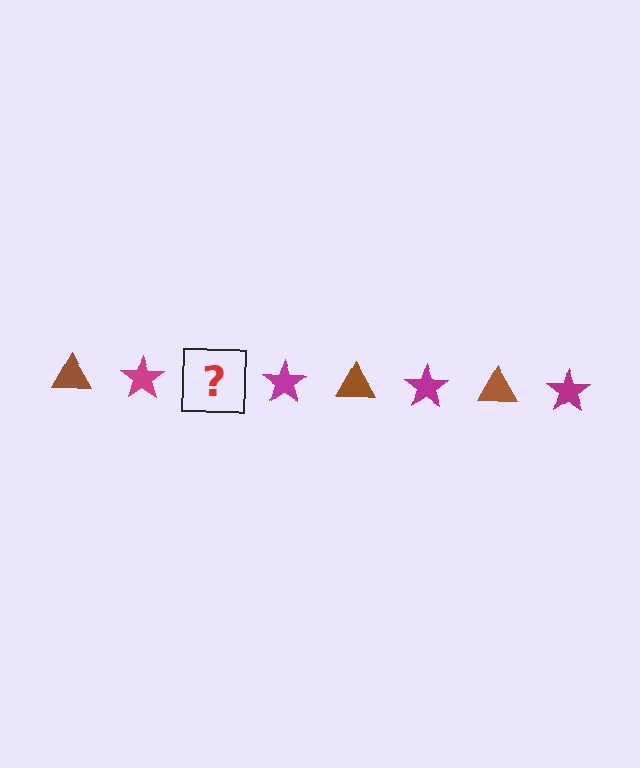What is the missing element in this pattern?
The missing element is a brown triangle.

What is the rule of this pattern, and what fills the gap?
The rule is that the pattern alternates between brown triangle and magenta star. The gap should be filled with a brown triangle.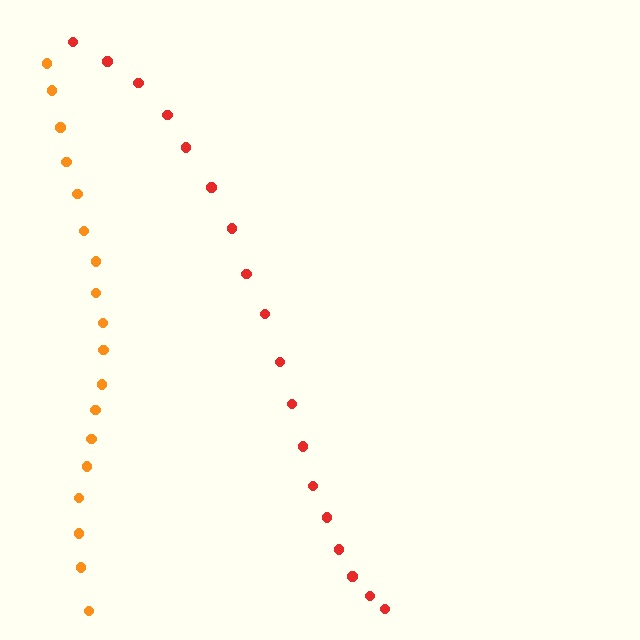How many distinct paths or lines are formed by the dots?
There are 2 distinct paths.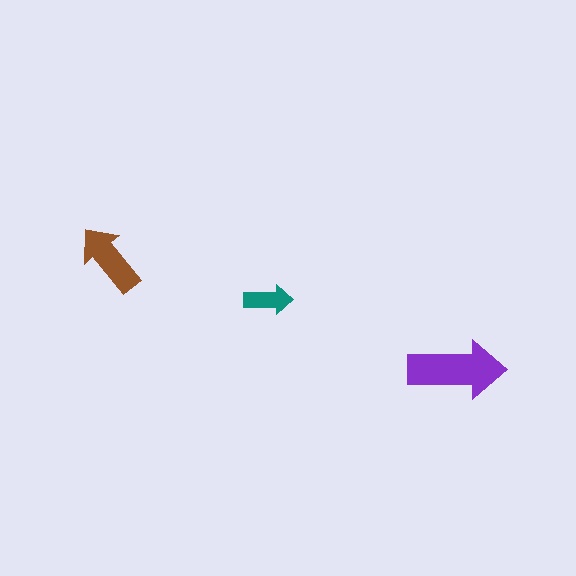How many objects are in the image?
There are 3 objects in the image.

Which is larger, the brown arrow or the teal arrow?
The brown one.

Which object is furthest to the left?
The brown arrow is leftmost.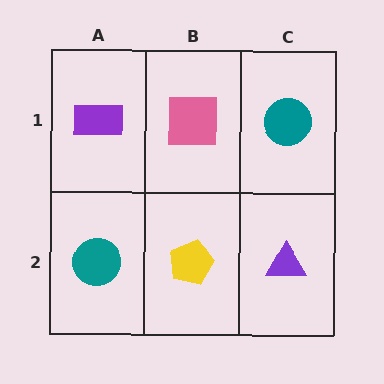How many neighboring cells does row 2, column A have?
2.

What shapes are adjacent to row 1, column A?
A teal circle (row 2, column A), a pink square (row 1, column B).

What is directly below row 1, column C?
A purple triangle.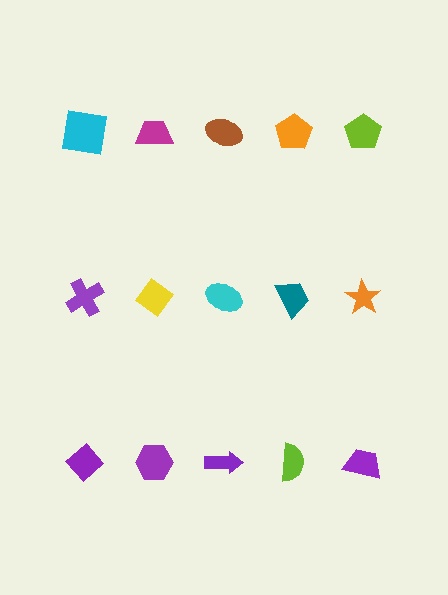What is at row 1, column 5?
A lime pentagon.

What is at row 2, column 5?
An orange star.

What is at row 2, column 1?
A purple cross.